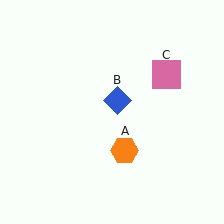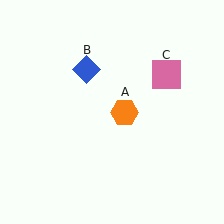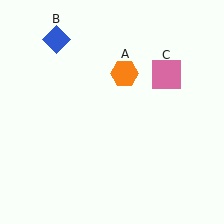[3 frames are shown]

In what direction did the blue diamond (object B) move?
The blue diamond (object B) moved up and to the left.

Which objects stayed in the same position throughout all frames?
Pink square (object C) remained stationary.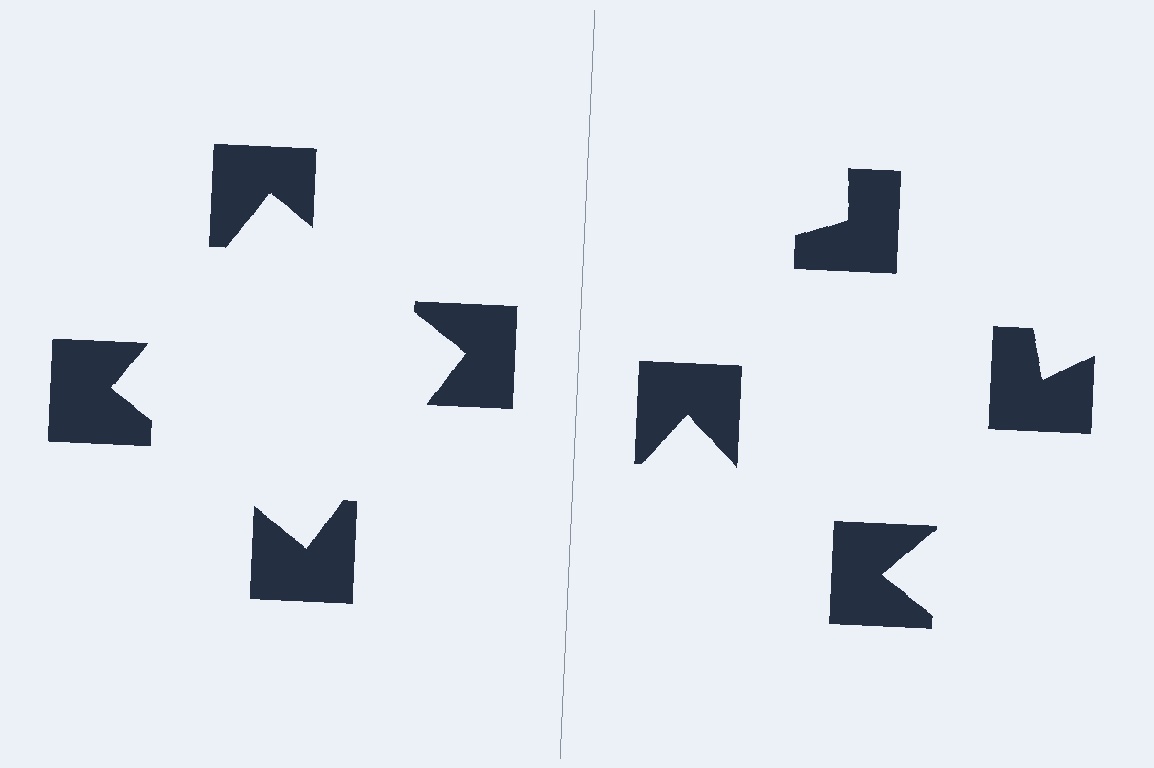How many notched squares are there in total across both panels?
8 — 4 on each side.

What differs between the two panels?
The notched squares are positioned identically on both sides; only the wedge orientations differ. On the left they align to a square; on the right they are misaligned.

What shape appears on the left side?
An illusory square.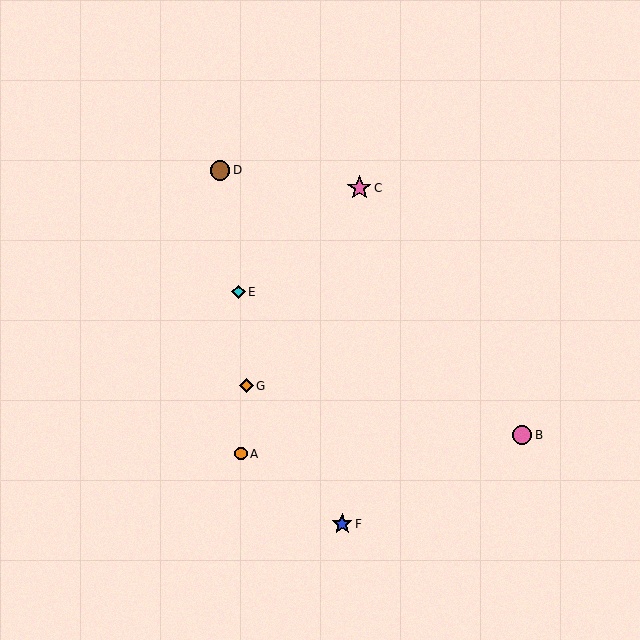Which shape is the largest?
The pink star (labeled C) is the largest.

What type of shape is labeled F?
Shape F is a blue star.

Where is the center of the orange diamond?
The center of the orange diamond is at (246, 386).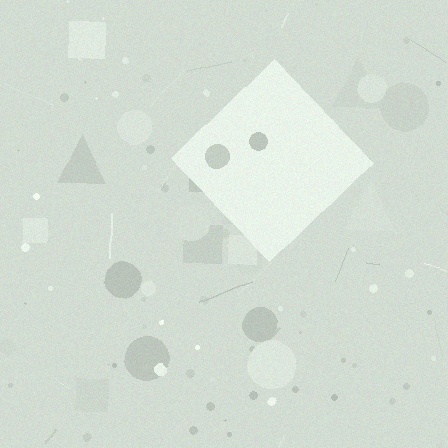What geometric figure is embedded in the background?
A diamond is embedded in the background.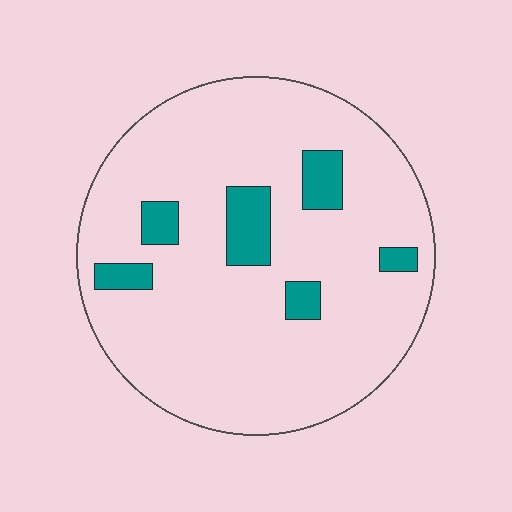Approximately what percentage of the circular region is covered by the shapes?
Approximately 10%.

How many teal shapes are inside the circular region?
6.